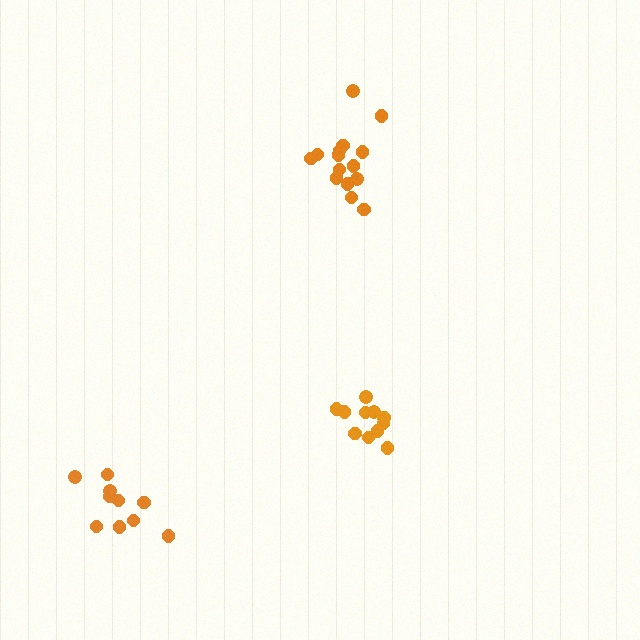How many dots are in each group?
Group 1: 15 dots, Group 2: 11 dots, Group 3: 10 dots (36 total).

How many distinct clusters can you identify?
There are 3 distinct clusters.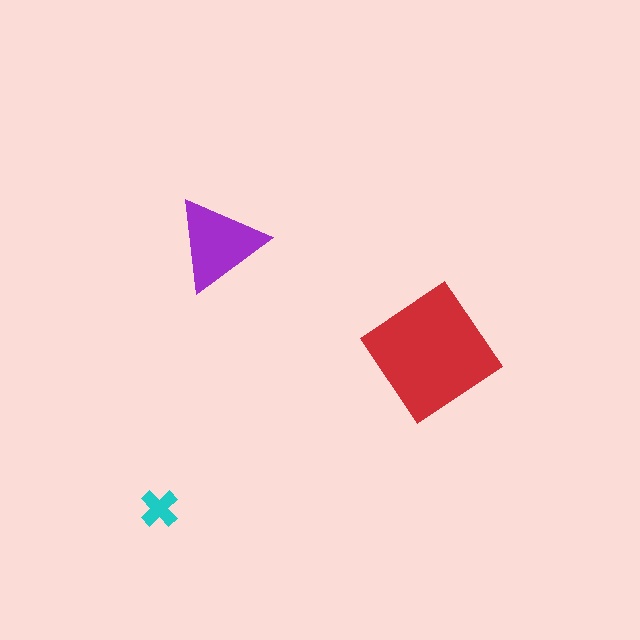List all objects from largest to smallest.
The red diamond, the purple triangle, the cyan cross.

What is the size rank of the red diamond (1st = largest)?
1st.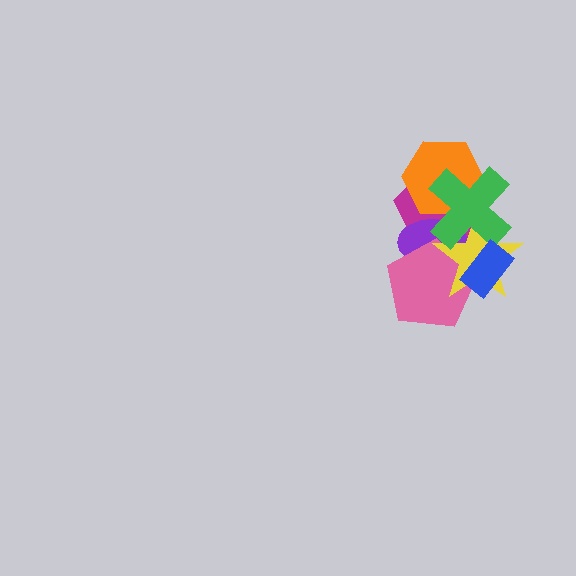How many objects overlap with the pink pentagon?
4 objects overlap with the pink pentagon.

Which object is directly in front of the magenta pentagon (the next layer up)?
The orange hexagon is directly in front of the magenta pentagon.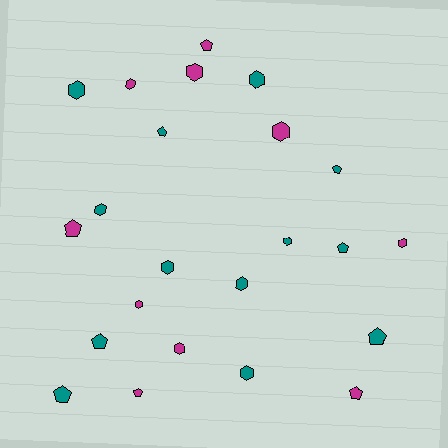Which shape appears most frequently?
Hexagon, with 13 objects.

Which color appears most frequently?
Teal, with 13 objects.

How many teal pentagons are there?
There are 6 teal pentagons.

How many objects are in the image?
There are 23 objects.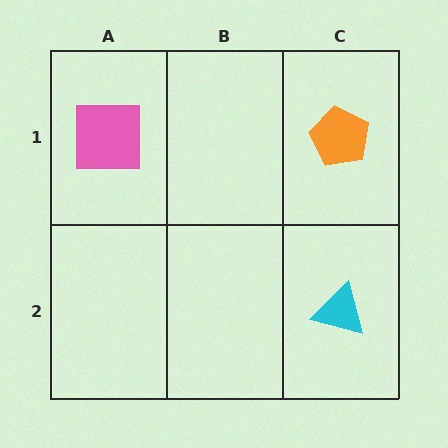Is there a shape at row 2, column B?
No, that cell is empty.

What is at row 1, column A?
A pink square.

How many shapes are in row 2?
1 shape.